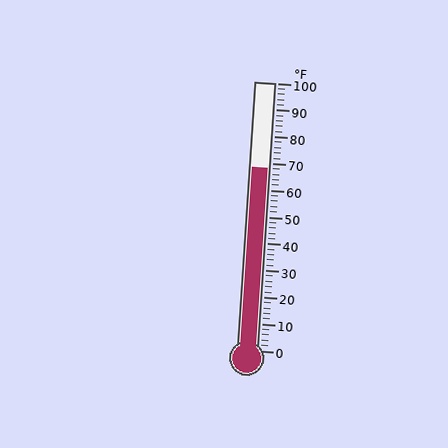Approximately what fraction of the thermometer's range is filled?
The thermometer is filled to approximately 70% of its range.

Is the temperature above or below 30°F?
The temperature is above 30°F.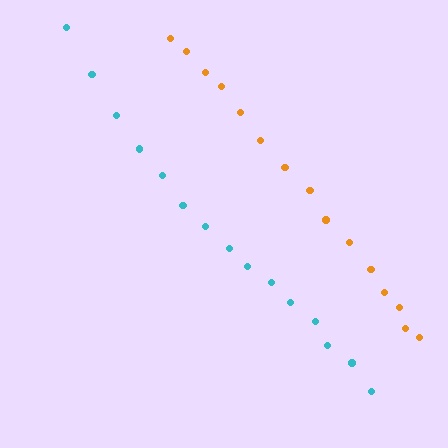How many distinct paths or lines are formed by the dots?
There are 2 distinct paths.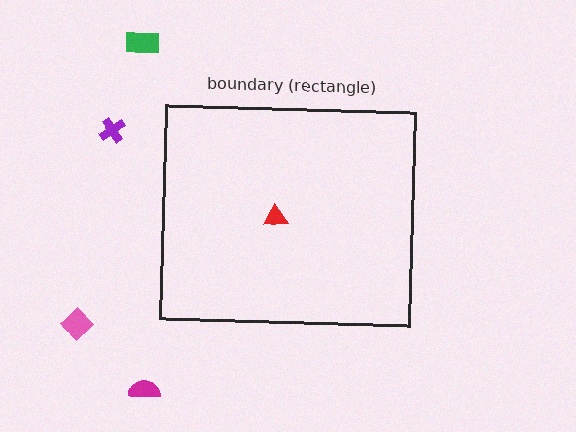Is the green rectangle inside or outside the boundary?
Outside.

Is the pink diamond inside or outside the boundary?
Outside.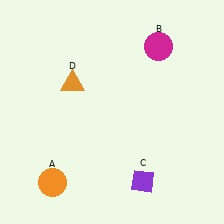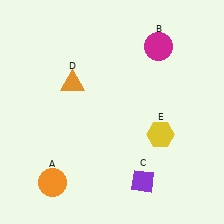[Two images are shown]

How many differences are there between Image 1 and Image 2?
There is 1 difference between the two images.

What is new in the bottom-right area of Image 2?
A yellow hexagon (E) was added in the bottom-right area of Image 2.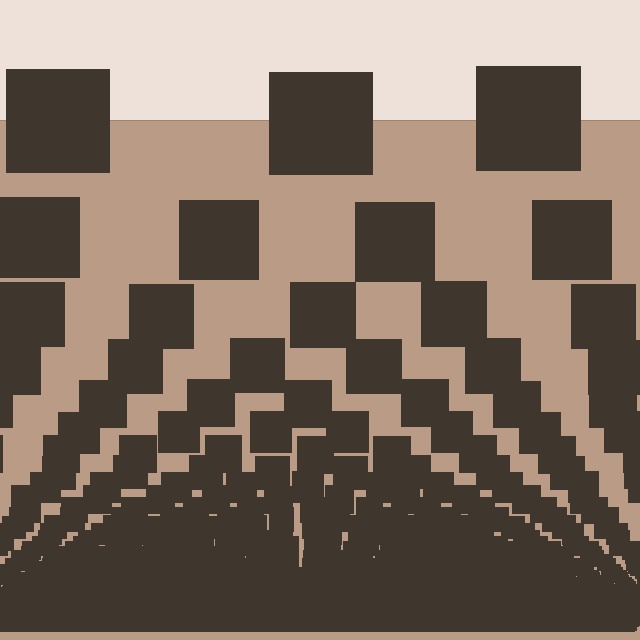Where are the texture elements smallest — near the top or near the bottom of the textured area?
Near the bottom.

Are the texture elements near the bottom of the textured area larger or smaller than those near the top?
Smaller. The gradient is inverted — elements near the bottom are smaller and denser.